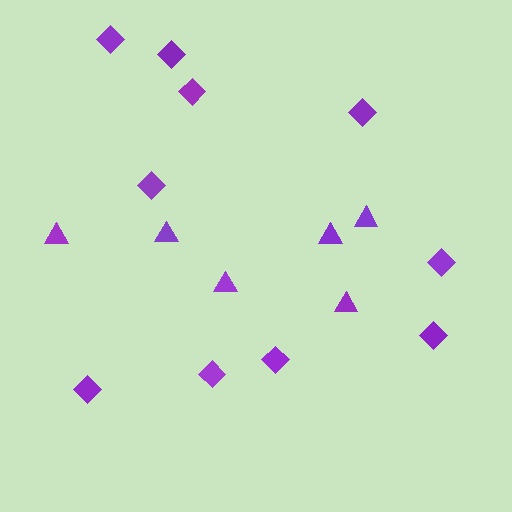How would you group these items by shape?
There are 2 groups: one group of diamonds (10) and one group of triangles (6).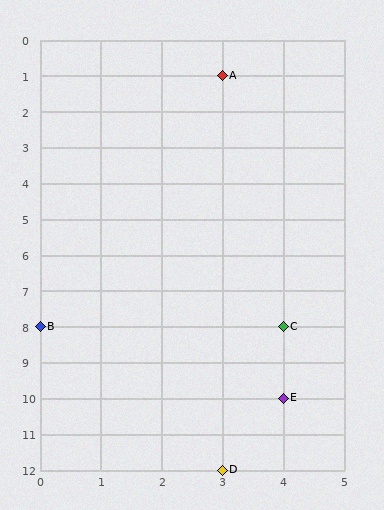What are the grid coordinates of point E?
Point E is at grid coordinates (4, 10).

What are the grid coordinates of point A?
Point A is at grid coordinates (3, 1).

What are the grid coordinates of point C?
Point C is at grid coordinates (4, 8).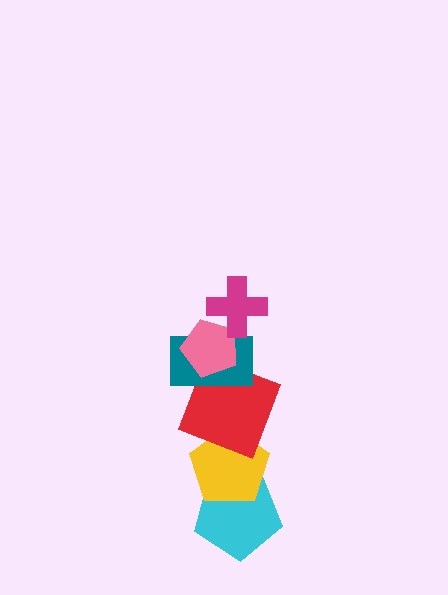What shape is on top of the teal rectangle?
The pink pentagon is on top of the teal rectangle.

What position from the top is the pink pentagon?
The pink pentagon is 2nd from the top.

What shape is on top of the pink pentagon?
The magenta cross is on top of the pink pentagon.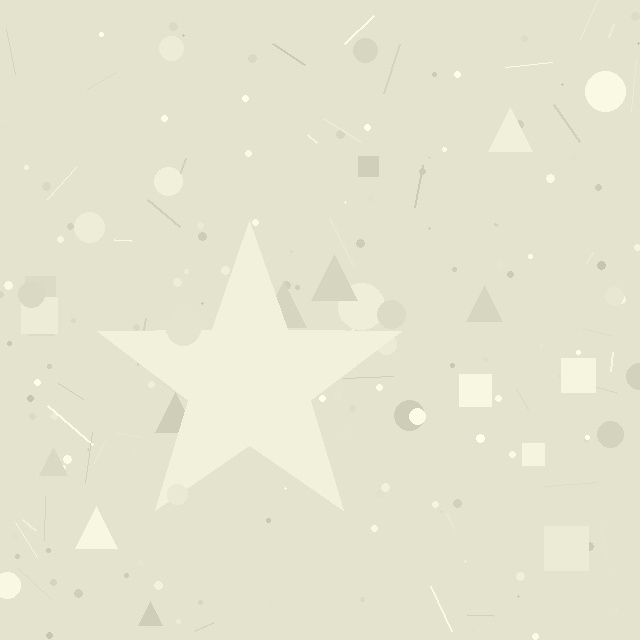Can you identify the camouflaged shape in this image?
The camouflaged shape is a star.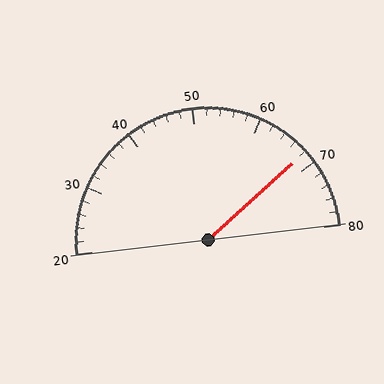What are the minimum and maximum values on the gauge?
The gauge ranges from 20 to 80.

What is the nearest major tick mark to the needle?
The nearest major tick mark is 70.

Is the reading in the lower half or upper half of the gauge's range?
The reading is in the upper half of the range (20 to 80).